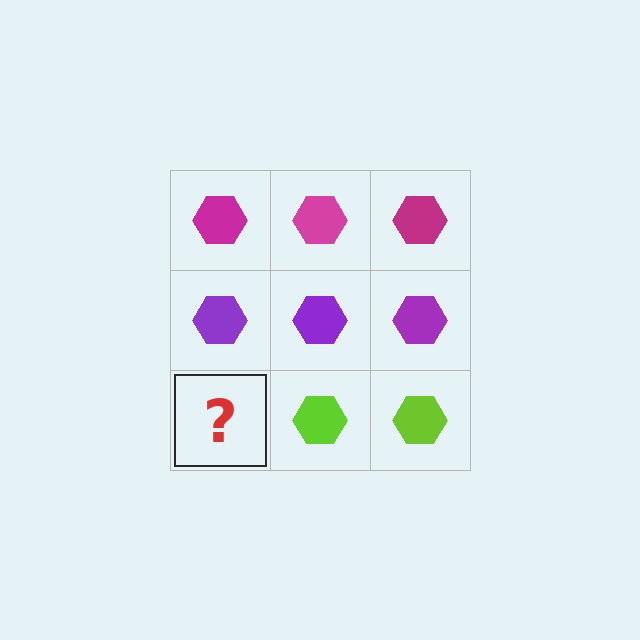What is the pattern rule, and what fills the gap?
The rule is that each row has a consistent color. The gap should be filled with a lime hexagon.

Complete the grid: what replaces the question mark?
The question mark should be replaced with a lime hexagon.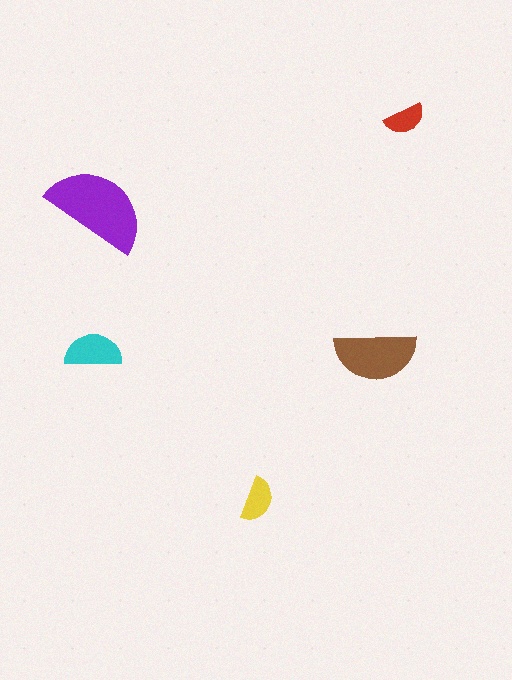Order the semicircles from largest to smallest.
the purple one, the brown one, the cyan one, the yellow one, the red one.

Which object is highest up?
The red semicircle is topmost.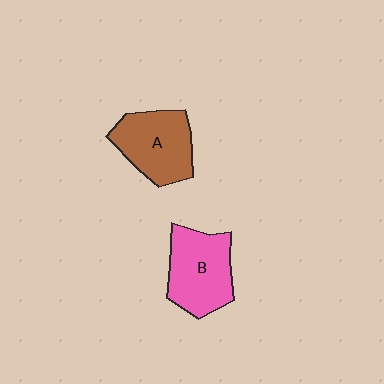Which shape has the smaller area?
Shape A (brown).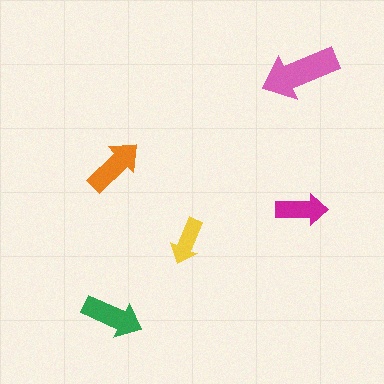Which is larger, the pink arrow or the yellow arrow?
The pink one.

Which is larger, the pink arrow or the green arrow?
The pink one.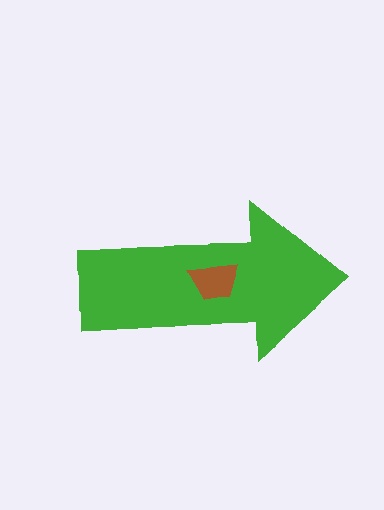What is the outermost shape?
The green arrow.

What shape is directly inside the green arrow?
The brown trapezoid.